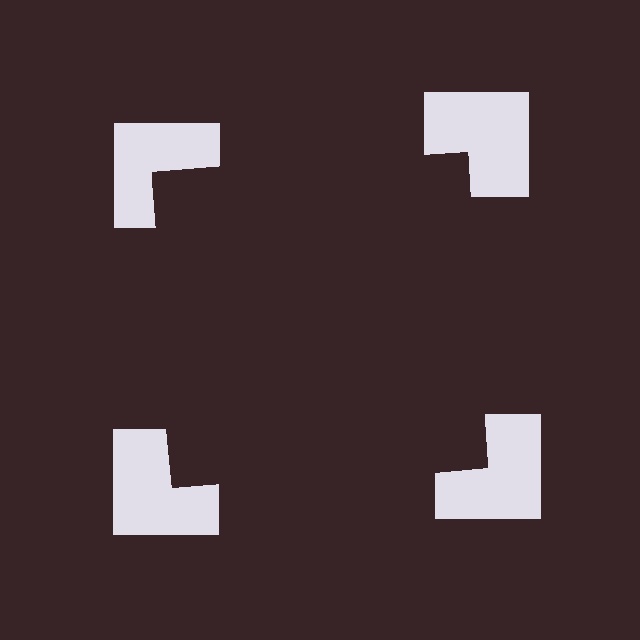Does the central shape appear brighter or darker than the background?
It typically appears slightly darker than the background, even though no actual brightness change is drawn.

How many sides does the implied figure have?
4 sides.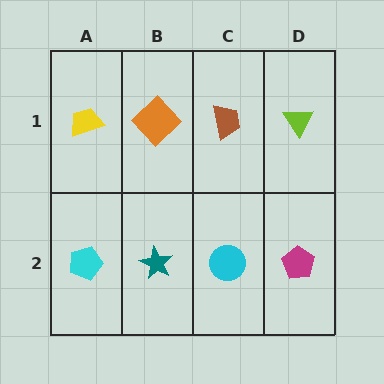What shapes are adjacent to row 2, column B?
An orange diamond (row 1, column B), a cyan pentagon (row 2, column A), a cyan circle (row 2, column C).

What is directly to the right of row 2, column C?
A magenta pentagon.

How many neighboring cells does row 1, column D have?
2.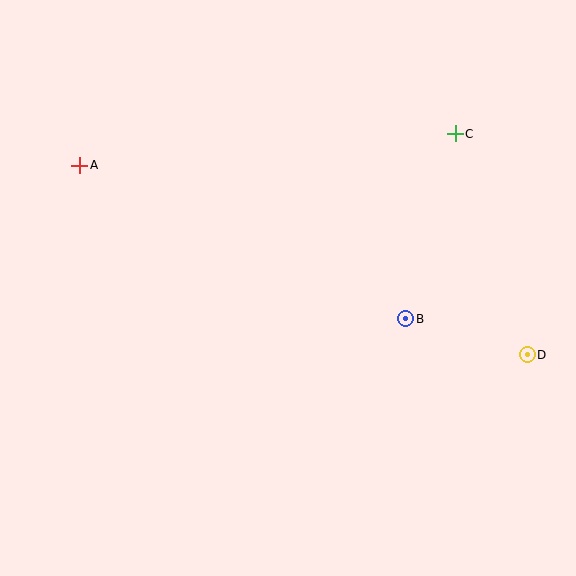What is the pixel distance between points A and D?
The distance between A and D is 486 pixels.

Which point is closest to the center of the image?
Point B at (406, 319) is closest to the center.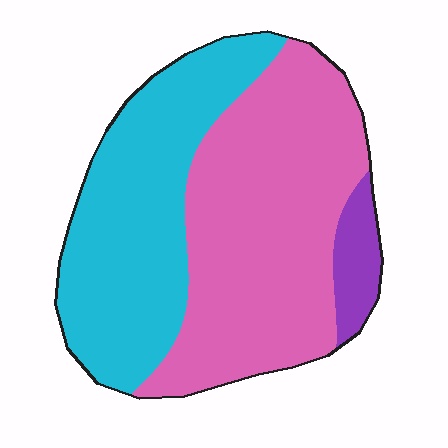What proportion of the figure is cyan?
Cyan takes up between a third and a half of the figure.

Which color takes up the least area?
Purple, at roughly 5%.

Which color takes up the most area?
Pink, at roughly 55%.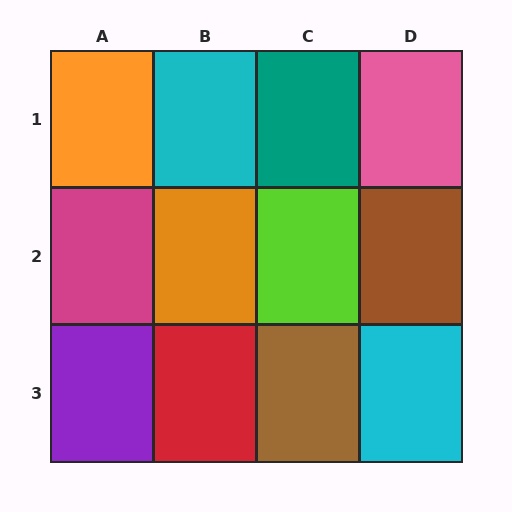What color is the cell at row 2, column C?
Lime.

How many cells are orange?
2 cells are orange.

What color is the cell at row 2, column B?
Orange.